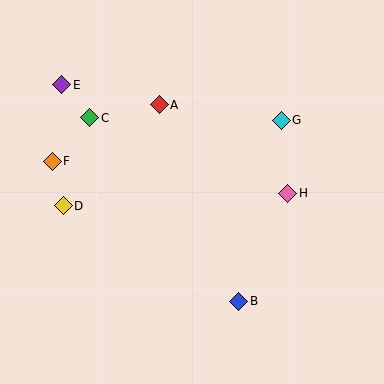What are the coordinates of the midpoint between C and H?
The midpoint between C and H is at (189, 156).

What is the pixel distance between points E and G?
The distance between E and G is 222 pixels.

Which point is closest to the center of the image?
Point A at (159, 105) is closest to the center.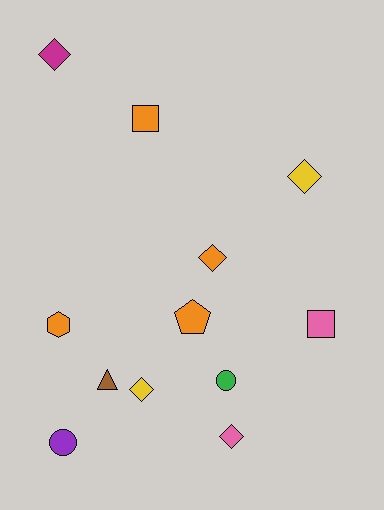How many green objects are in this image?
There is 1 green object.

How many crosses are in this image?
There are no crosses.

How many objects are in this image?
There are 12 objects.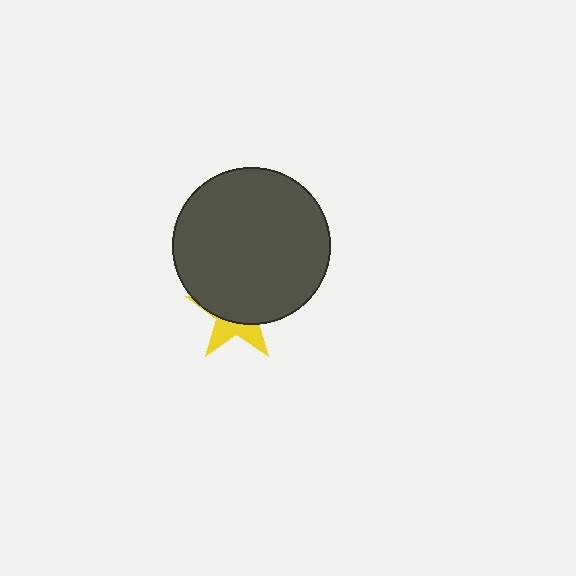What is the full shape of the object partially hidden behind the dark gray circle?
The partially hidden object is a yellow star.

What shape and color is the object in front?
The object in front is a dark gray circle.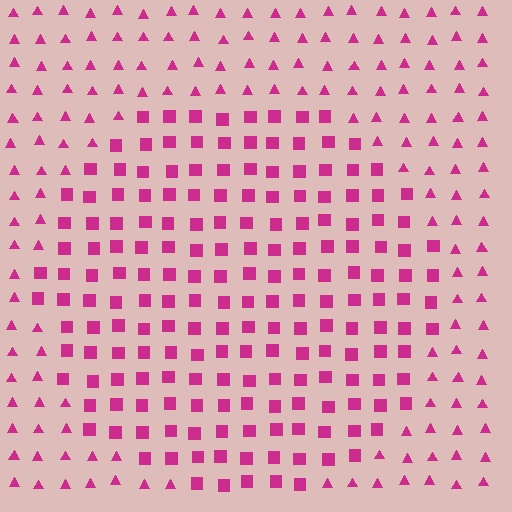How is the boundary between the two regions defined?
The boundary is defined by a change in element shape: squares inside vs. triangles outside. All elements share the same color and spacing.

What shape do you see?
I see a circle.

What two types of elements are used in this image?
The image uses squares inside the circle region and triangles outside it.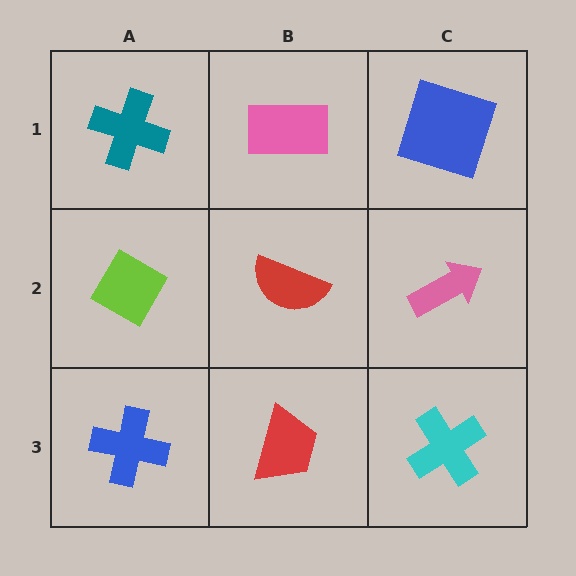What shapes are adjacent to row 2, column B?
A pink rectangle (row 1, column B), a red trapezoid (row 3, column B), a lime diamond (row 2, column A), a pink arrow (row 2, column C).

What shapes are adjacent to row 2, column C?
A blue square (row 1, column C), a cyan cross (row 3, column C), a red semicircle (row 2, column B).